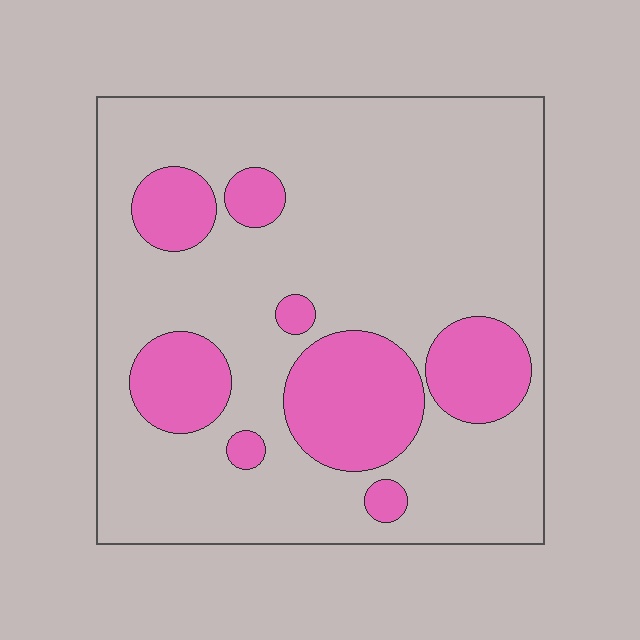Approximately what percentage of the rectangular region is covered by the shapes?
Approximately 25%.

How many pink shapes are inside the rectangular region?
8.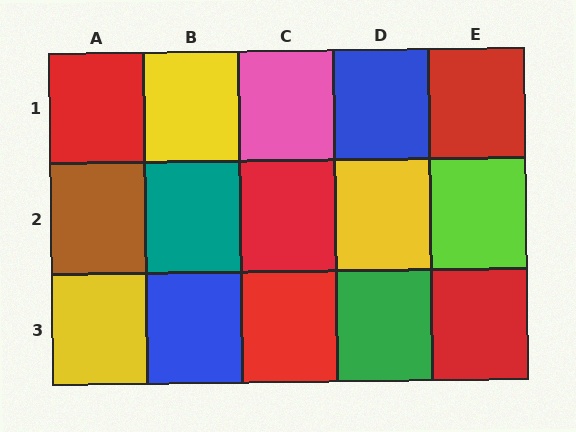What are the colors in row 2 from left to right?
Brown, teal, red, yellow, lime.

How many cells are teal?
1 cell is teal.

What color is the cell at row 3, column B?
Blue.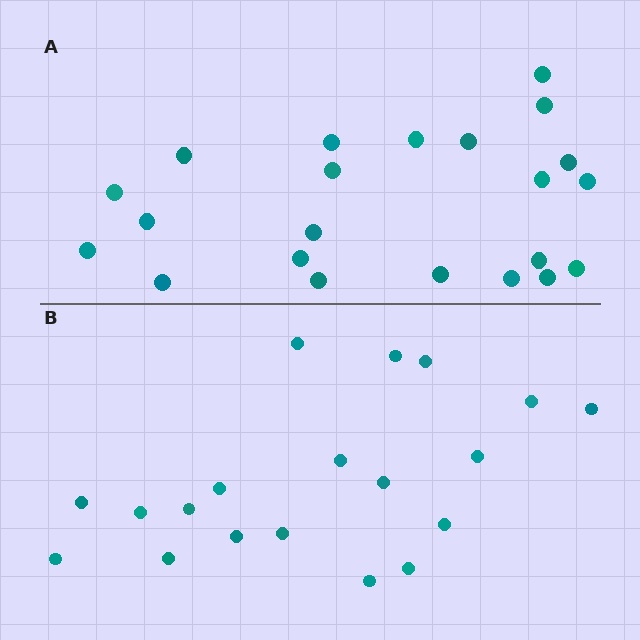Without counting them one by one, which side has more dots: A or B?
Region A (the top region) has more dots.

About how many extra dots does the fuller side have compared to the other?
Region A has just a few more — roughly 2 or 3 more dots than region B.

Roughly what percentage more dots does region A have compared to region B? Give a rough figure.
About 15% more.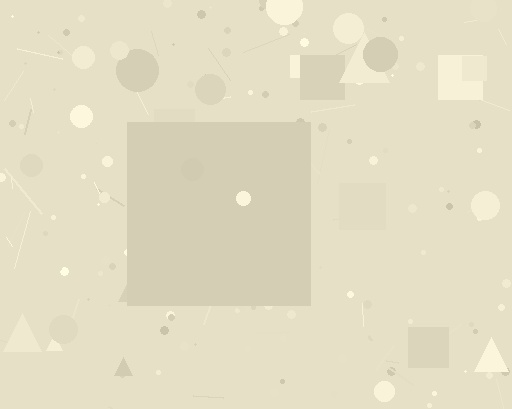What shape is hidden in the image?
A square is hidden in the image.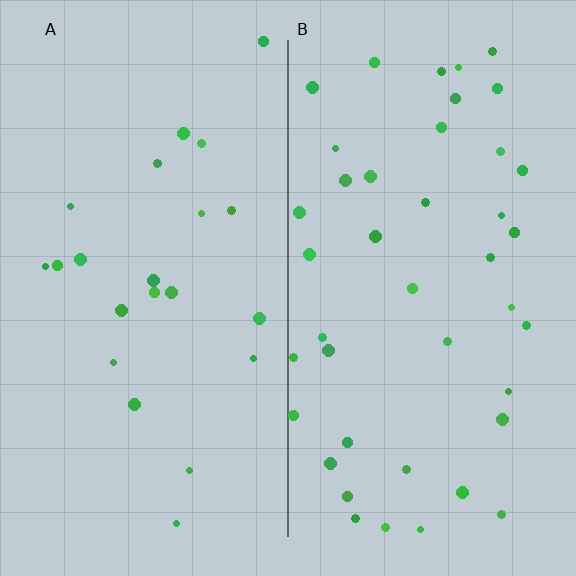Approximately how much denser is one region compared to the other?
Approximately 1.9× — region B over region A.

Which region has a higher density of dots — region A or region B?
B (the right).